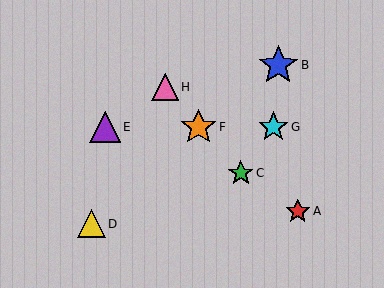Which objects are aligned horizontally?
Objects E, F, G are aligned horizontally.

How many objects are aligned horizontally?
3 objects (E, F, G) are aligned horizontally.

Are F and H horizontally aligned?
No, F is at y≈127 and H is at y≈87.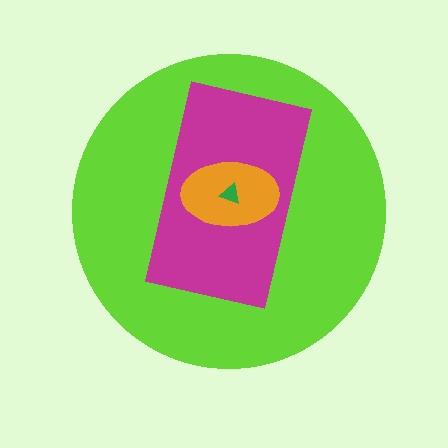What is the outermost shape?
The lime circle.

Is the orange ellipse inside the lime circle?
Yes.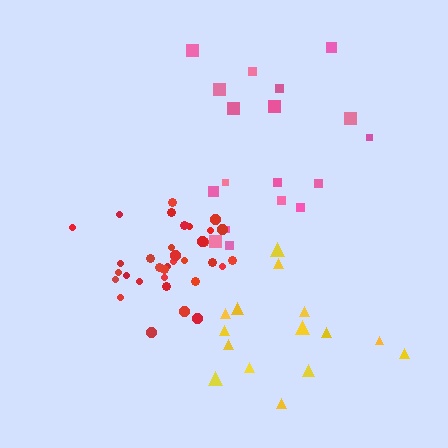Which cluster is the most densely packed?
Red.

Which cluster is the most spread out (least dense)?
Pink.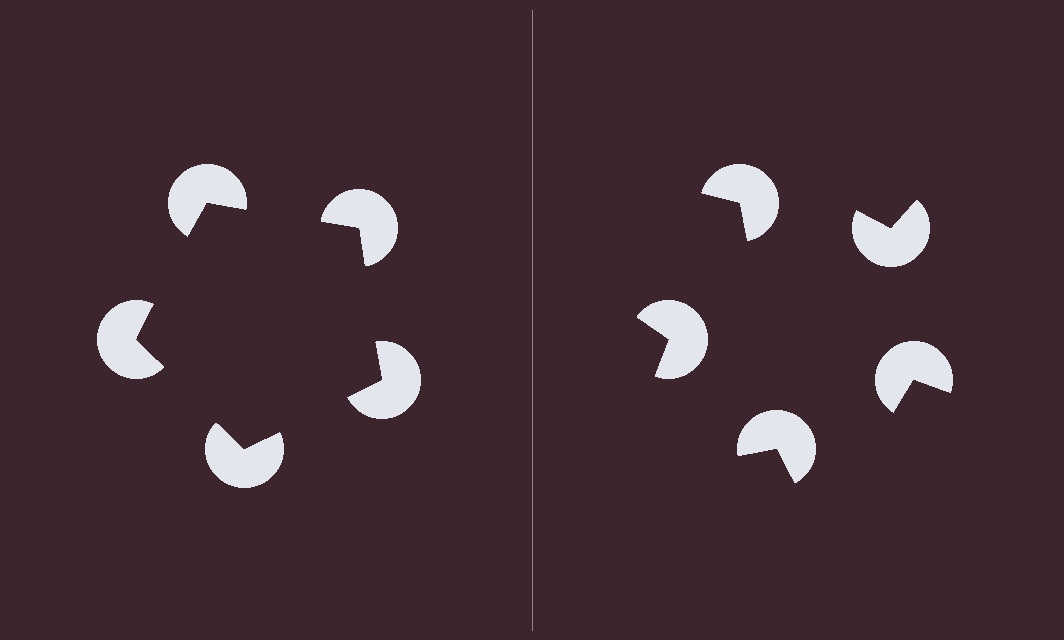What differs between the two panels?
The pac-man discs are positioned identically on both sides; only the wedge orientations differ. On the left they align to a pentagon; on the right they are misaligned.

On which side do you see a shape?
An illusory pentagon appears on the left side. On the right side the wedge cuts are rotated, so no coherent shape forms.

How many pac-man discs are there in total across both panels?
10 — 5 on each side.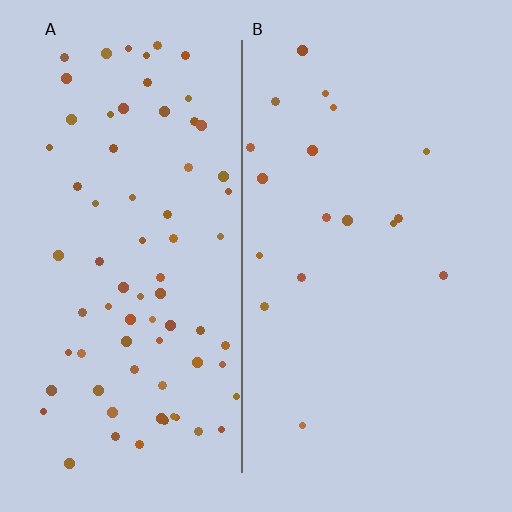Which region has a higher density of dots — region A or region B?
A (the left).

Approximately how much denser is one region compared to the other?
Approximately 4.2× — region A over region B.